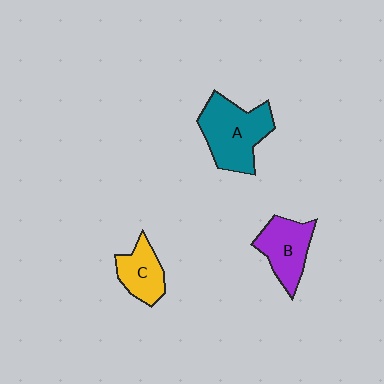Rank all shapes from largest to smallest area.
From largest to smallest: A (teal), B (purple), C (yellow).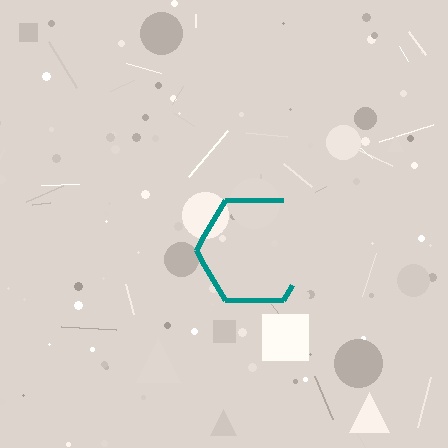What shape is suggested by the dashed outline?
The dashed outline suggests a hexagon.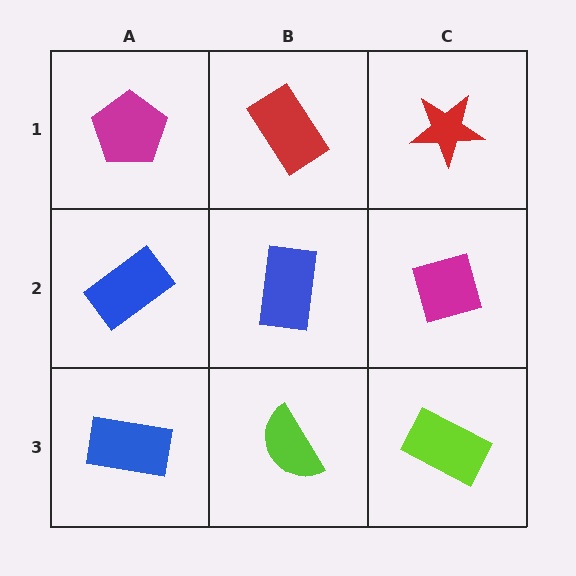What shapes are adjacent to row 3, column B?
A blue rectangle (row 2, column B), a blue rectangle (row 3, column A), a lime rectangle (row 3, column C).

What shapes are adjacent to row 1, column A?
A blue rectangle (row 2, column A), a red rectangle (row 1, column B).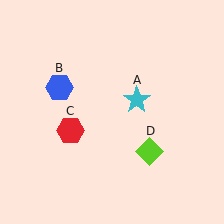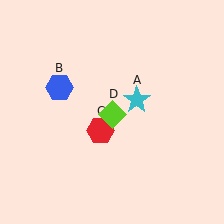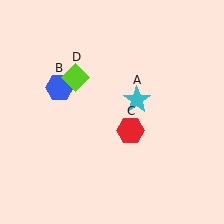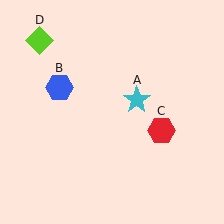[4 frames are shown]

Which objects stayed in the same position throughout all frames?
Cyan star (object A) and blue hexagon (object B) remained stationary.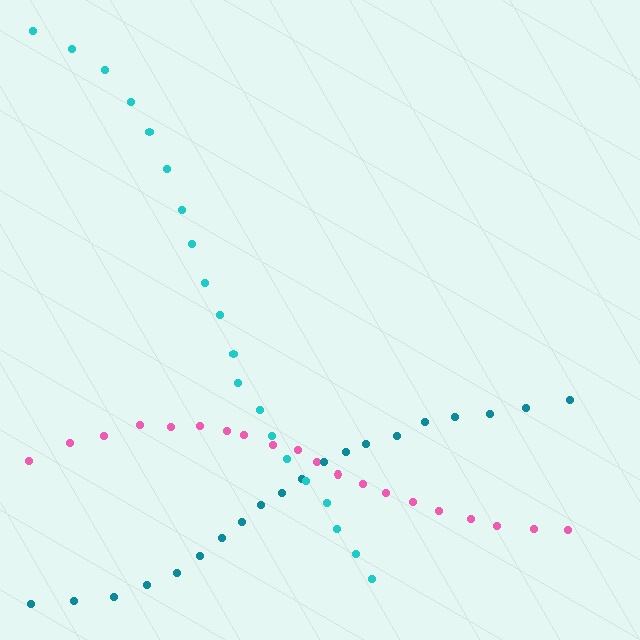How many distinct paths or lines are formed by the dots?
There are 3 distinct paths.